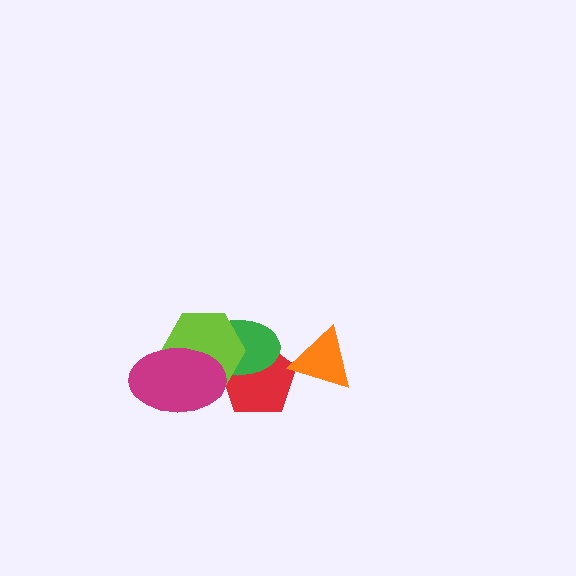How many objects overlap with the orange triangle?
1 object overlaps with the orange triangle.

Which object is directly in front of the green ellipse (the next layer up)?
The lime hexagon is directly in front of the green ellipse.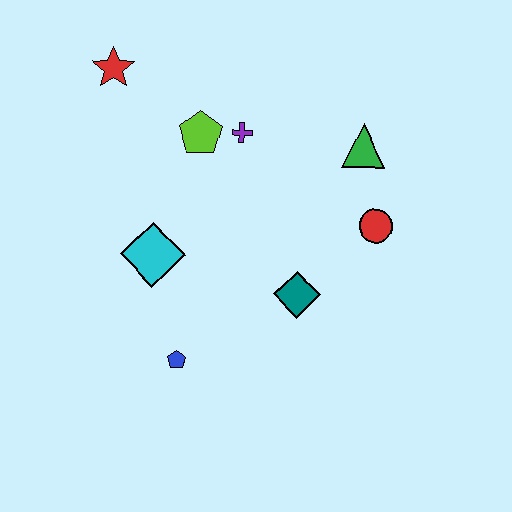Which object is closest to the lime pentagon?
The purple cross is closest to the lime pentagon.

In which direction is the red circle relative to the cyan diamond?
The red circle is to the right of the cyan diamond.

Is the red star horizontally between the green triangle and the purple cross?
No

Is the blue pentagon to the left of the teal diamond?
Yes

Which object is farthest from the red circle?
The red star is farthest from the red circle.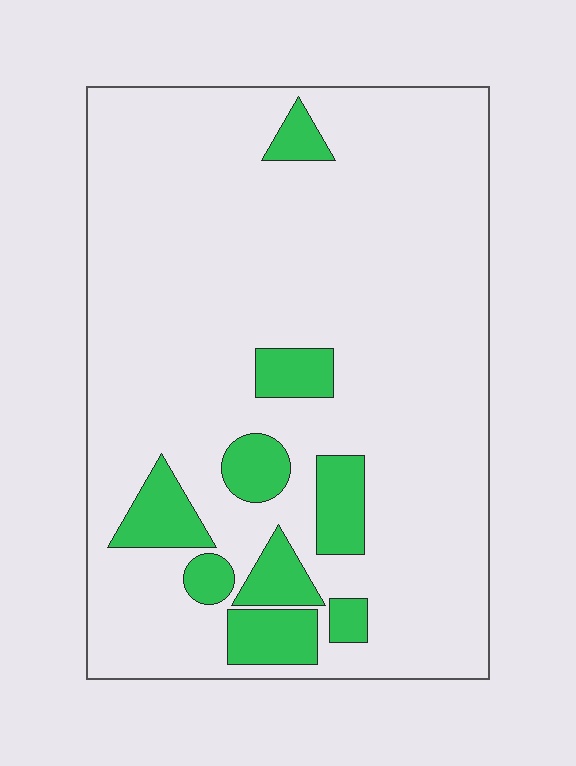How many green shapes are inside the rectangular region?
9.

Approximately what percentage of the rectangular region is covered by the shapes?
Approximately 15%.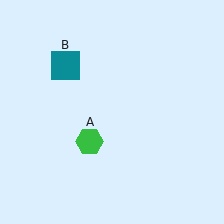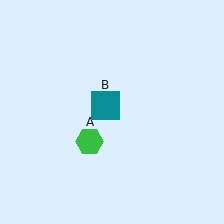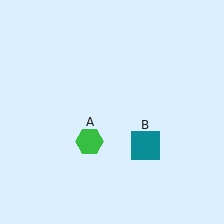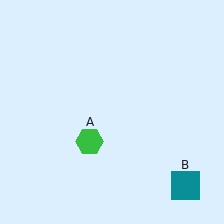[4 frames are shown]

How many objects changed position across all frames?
1 object changed position: teal square (object B).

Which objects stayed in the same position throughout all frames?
Green hexagon (object A) remained stationary.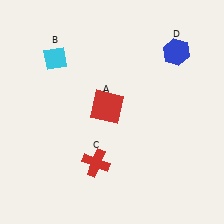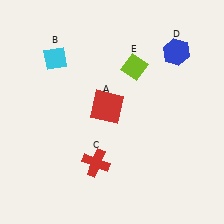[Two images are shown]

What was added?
A lime diamond (E) was added in Image 2.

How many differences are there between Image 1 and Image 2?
There is 1 difference between the two images.